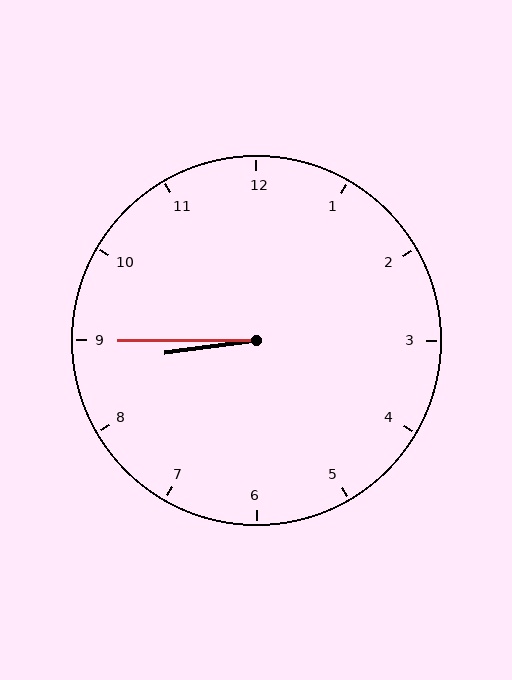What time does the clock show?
8:45.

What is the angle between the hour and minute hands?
Approximately 8 degrees.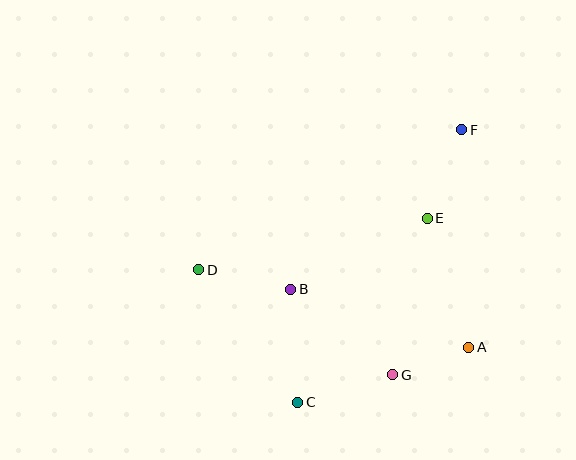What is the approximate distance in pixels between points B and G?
The distance between B and G is approximately 133 pixels.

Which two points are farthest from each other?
Points C and F are farthest from each other.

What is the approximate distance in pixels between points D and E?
The distance between D and E is approximately 235 pixels.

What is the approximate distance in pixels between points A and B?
The distance between A and B is approximately 187 pixels.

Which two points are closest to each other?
Points A and G are closest to each other.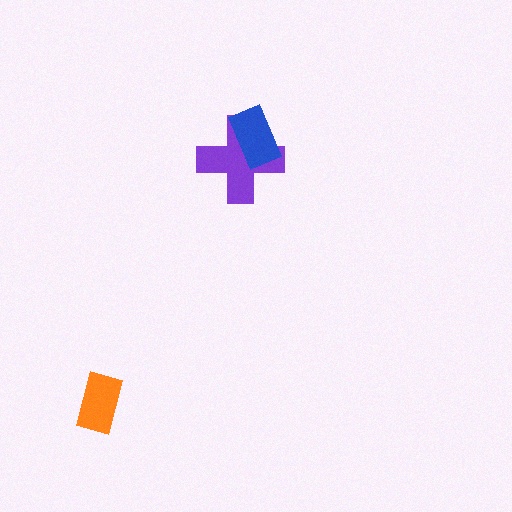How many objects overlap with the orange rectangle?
0 objects overlap with the orange rectangle.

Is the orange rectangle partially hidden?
No, no other shape covers it.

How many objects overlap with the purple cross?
1 object overlaps with the purple cross.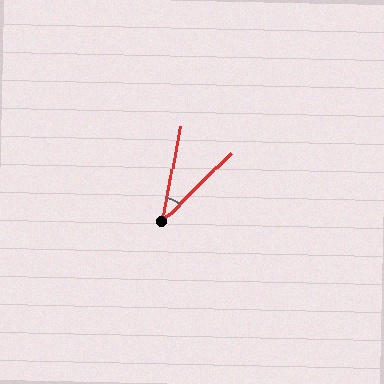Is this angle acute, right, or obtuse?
It is acute.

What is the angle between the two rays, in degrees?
Approximately 34 degrees.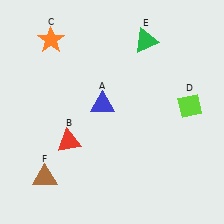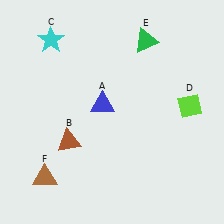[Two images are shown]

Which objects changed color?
B changed from red to brown. C changed from orange to cyan.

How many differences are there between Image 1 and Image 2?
There are 2 differences between the two images.